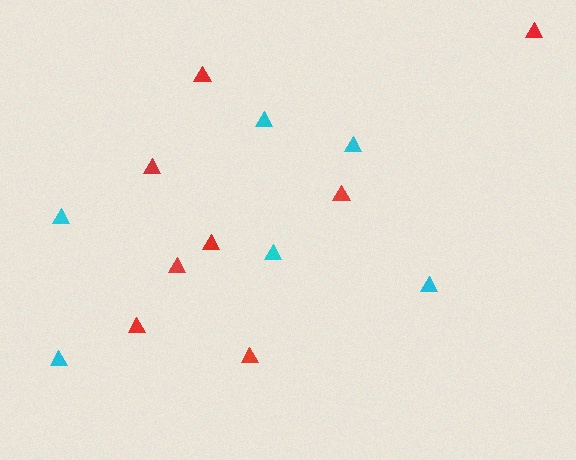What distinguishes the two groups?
There are 2 groups: one group of red triangles (8) and one group of cyan triangles (6).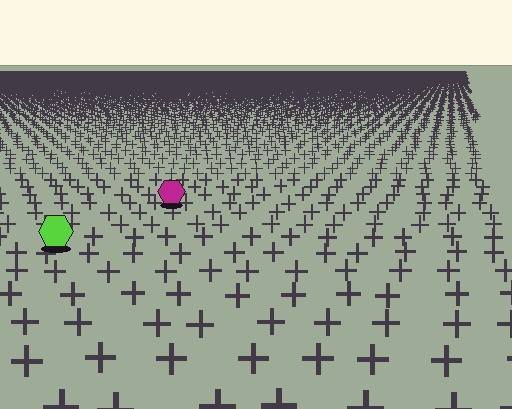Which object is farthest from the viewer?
The magenta hexagon is farthest from the viewer. It appears smaller and the ground texture around it is denser.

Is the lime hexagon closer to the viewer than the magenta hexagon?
Yes. The lime hexagon is closer — you can tell from the texture gradient: the ground texture is coarser near it.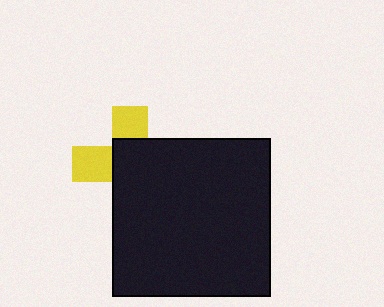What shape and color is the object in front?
The object in front is a black square.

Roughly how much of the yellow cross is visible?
A small part of it is visible (roughly 36%).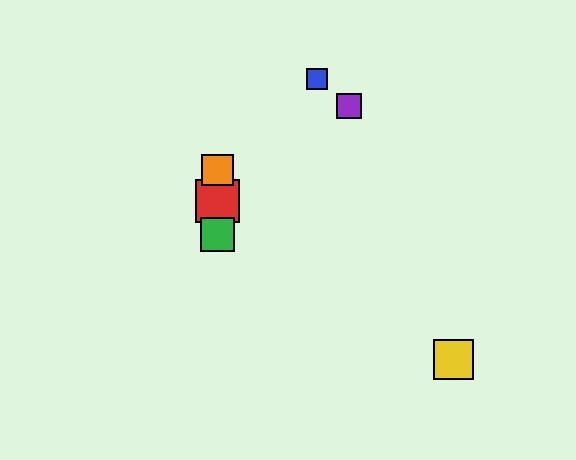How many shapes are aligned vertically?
3 shapes (the red square, the green square, the orange square) are aligned vertically.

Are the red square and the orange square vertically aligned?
Yes, both are at x≈218.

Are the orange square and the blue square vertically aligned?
No, the orange square is at x≈218 and the blue square is at x≈317.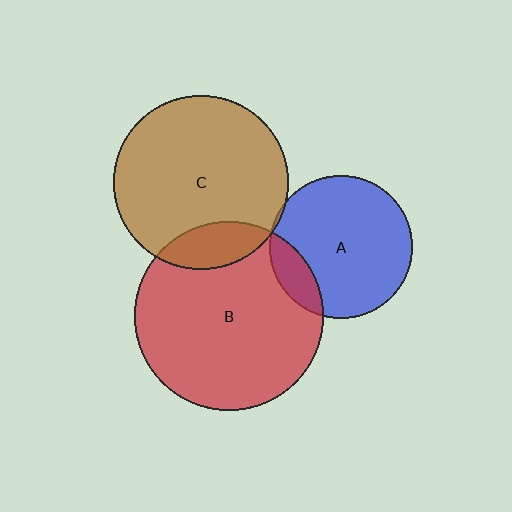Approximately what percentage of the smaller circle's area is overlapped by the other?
Approximately 15%.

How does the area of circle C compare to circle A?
Approximately 1.5 times.